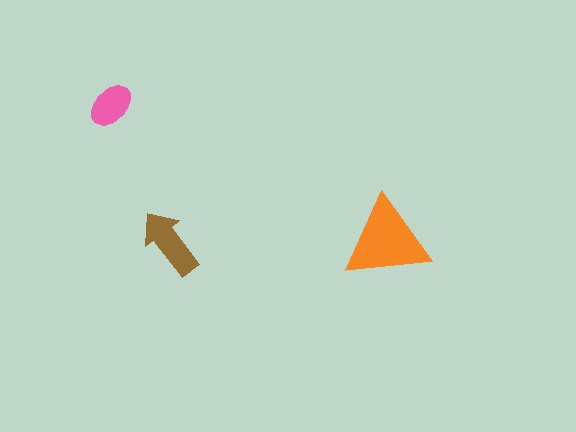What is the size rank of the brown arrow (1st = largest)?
2nd.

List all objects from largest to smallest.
The orange triangle, the brown arrow, the pink ellipse.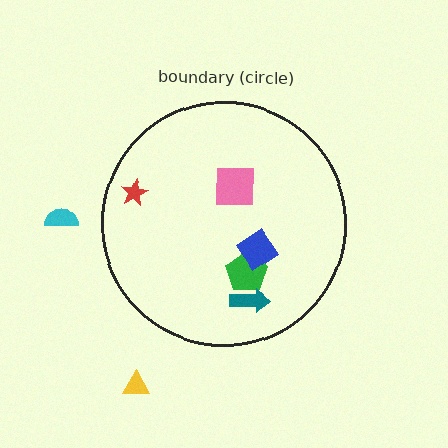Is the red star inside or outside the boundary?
Inside.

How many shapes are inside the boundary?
5 inside, 2 outside.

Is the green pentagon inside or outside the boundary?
Inside.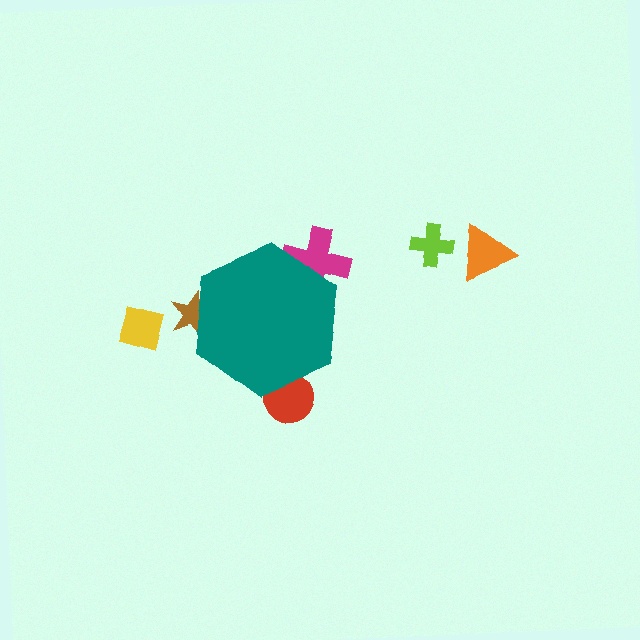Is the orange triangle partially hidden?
No, the orange triangle is fully visible.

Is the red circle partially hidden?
Yes, the red circle is partially hidden behind the teal hexagon.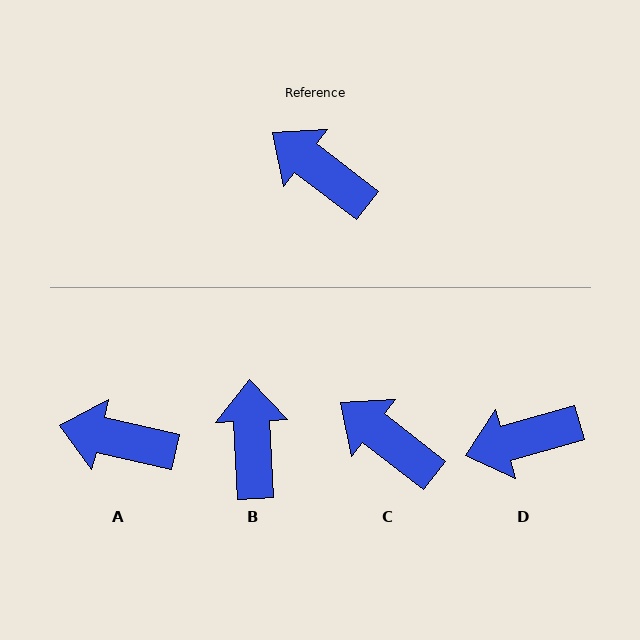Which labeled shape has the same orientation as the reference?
C.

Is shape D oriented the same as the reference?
No, it is off by about 54 degrees.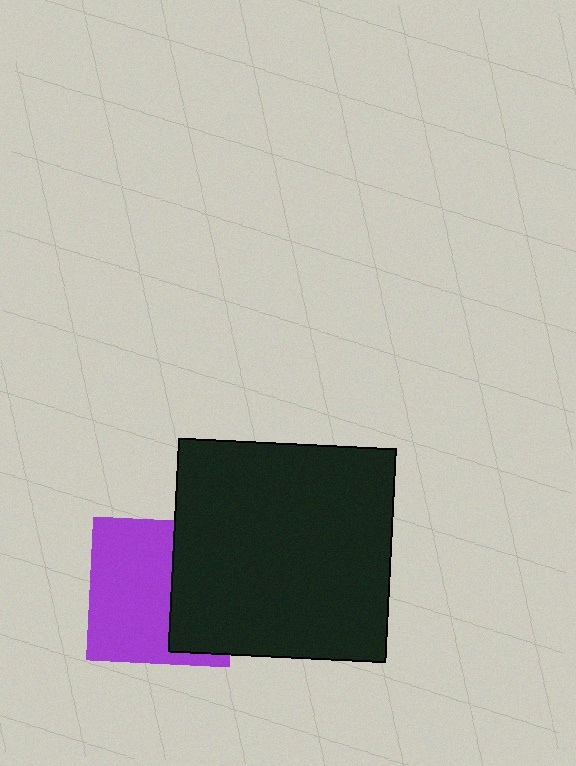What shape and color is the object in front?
The object in front is a black rectangle.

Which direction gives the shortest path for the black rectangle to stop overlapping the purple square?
Moving right gives the shortest separation.